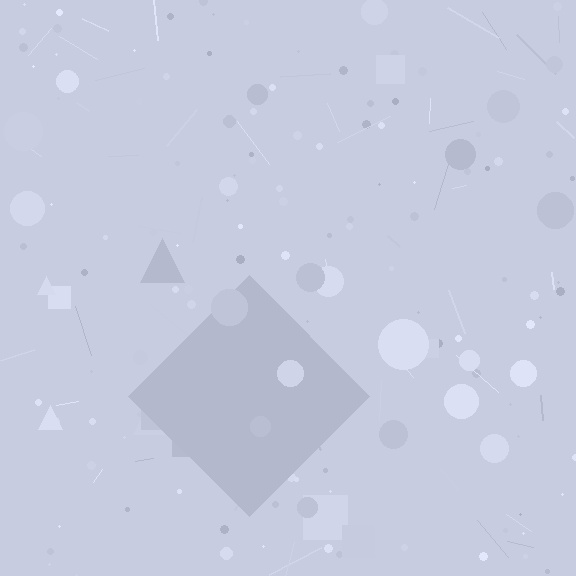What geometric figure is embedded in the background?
A diamond is embedded in the background.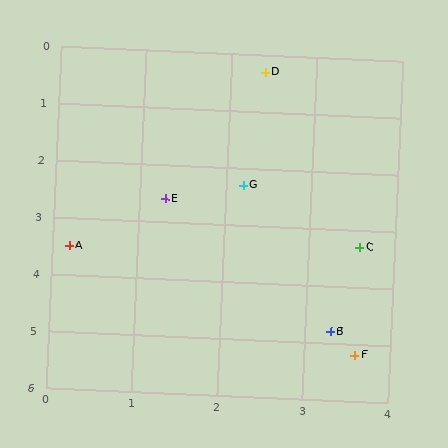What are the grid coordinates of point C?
Point C is at approximately (3.6, 3.3).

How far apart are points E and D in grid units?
Points E and D are about 2.5 grid units apart.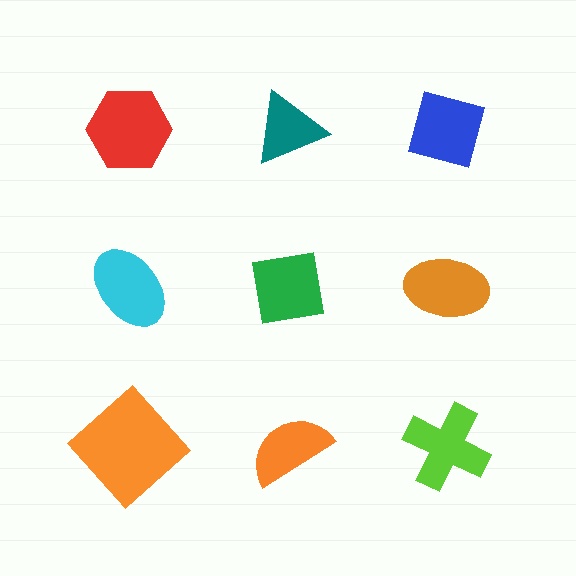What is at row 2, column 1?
A cyan ellipse.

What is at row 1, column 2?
A teal triangle.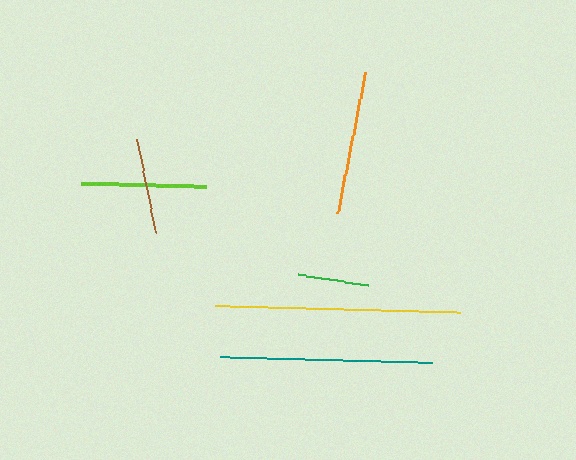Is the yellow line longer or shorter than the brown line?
The yellow line is longer than the brown line.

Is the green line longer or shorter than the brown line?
The brown line is longer than the green line.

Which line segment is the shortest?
The green line is the shortest at approximately 71 pixels.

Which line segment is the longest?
The yellow line is the longest at approximately 245 pixels.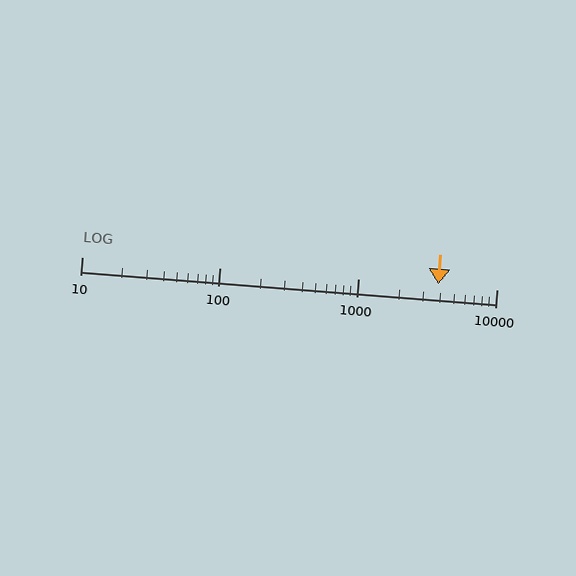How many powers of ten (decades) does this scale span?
The scale spans 3 decades, from 10 to 10000.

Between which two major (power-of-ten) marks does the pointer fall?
The pointer is between 1000 and 10000.